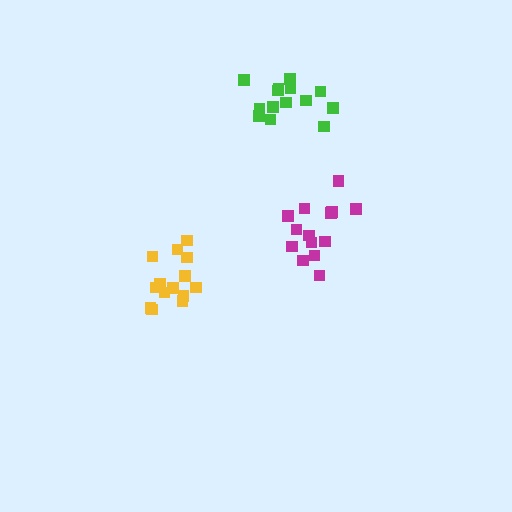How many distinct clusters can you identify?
There are 3 distinct clusters.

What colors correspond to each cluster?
The clusters are colored: yellow, magenta, green.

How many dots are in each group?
Group 1: 16 dots, Group 2: 14 dots, Group 3: 14 dots (44 total).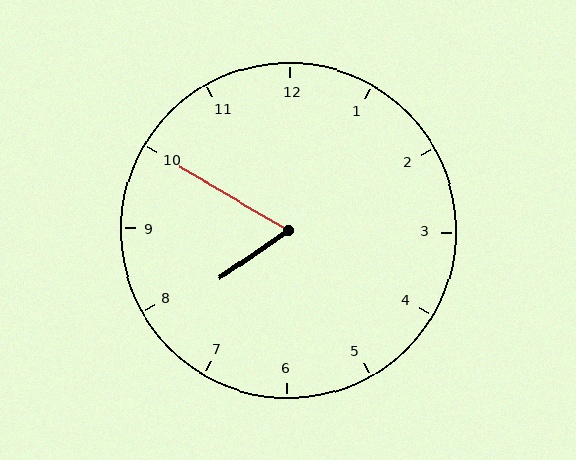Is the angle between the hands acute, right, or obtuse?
It is acute.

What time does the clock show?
7:50.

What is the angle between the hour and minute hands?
Approximately 65 degrees.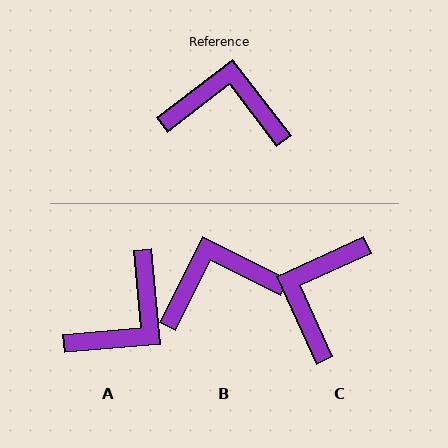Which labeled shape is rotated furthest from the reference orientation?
A, about 122 degrees away.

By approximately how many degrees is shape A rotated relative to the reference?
Approximately 122 degrees clockwise.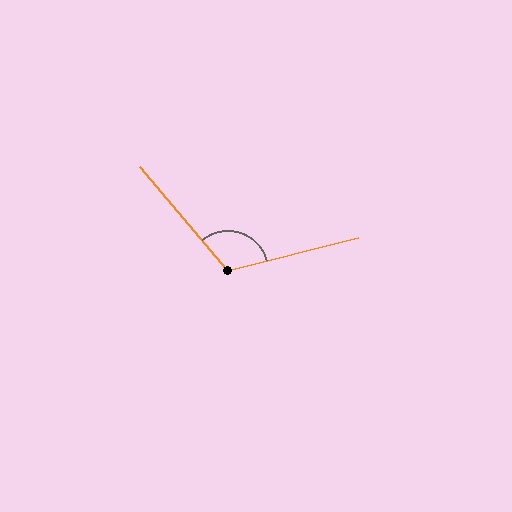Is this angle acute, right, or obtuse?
It is obtuse.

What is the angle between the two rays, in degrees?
Approximately 116 degrees.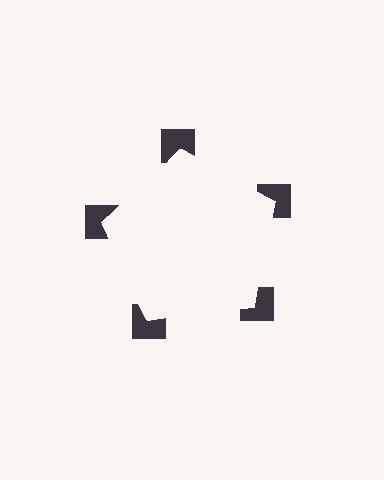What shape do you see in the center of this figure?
An illusory pentagon — its edges are inferred from the aligned wedge cuts in the notched squares, not physically drawn.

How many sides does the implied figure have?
5 sides.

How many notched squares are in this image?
There are 5 — one at each vertex of the illusory pentagon.